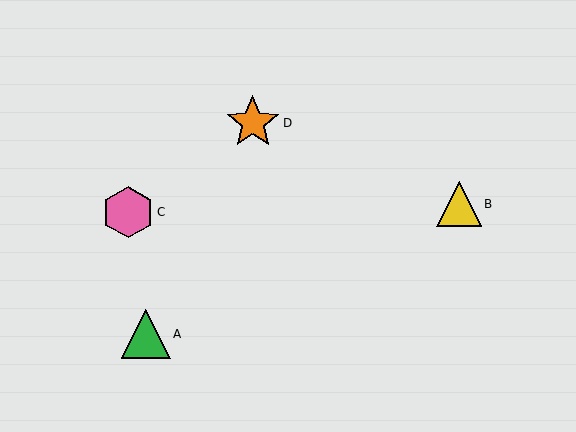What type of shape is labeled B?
Shape B is a yellow triangle.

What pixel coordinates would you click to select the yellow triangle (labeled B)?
Click at (459, 204) to select the yellow triangle B.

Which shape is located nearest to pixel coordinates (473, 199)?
The yellow triangle (labeled B) at (459, 204) is nearest to that location.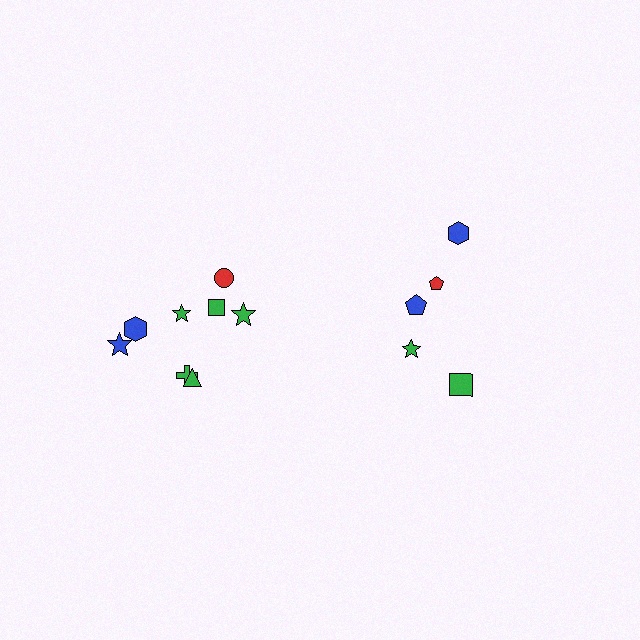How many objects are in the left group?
There are 8 objects.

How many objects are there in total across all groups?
There are 13 objects.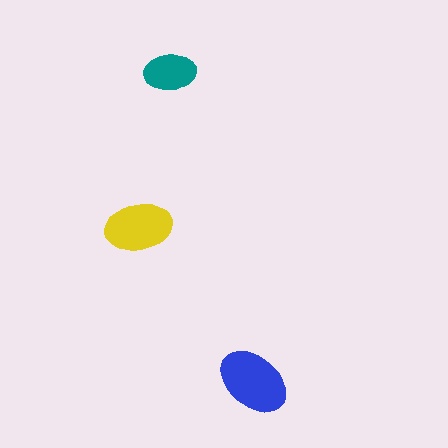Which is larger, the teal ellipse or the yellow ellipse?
The yellow one.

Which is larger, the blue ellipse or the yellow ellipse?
The blue one.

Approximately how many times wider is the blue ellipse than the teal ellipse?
About 1.5 times wider.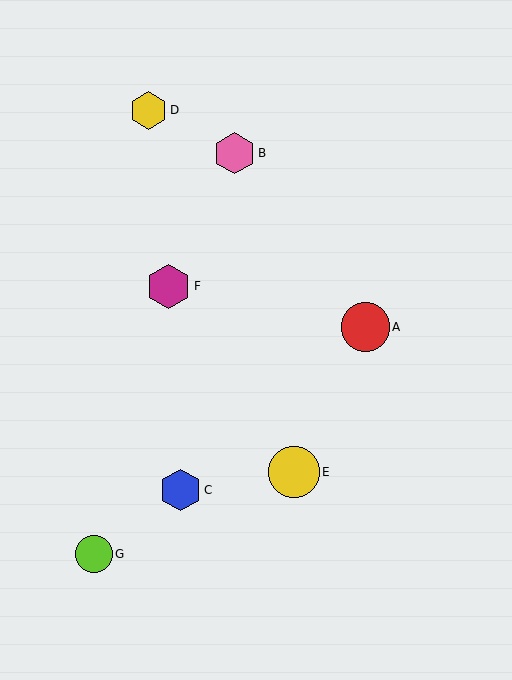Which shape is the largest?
The yellow circle (labeled E) is the largest.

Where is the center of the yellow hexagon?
The center of the yellow hexagon is at (149, 110).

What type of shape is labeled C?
Shape C is a blue hexagon.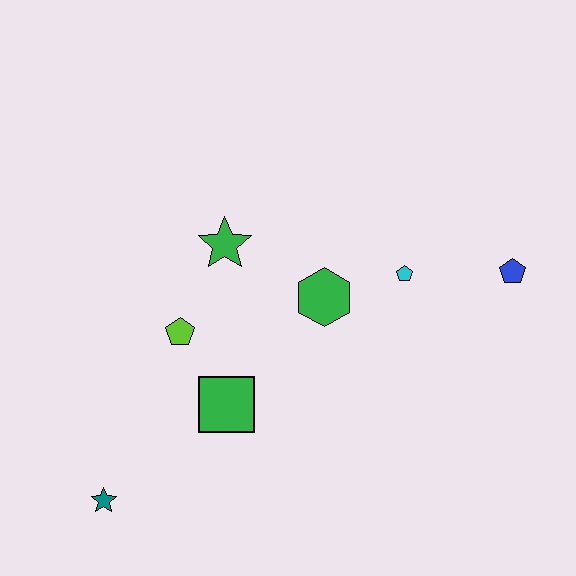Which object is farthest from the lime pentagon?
The blue pentagon is farthest from the lime pentagon.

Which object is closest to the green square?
The lime pentagon is closest to the green square.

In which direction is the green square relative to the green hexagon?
The green square is below the green hexagon.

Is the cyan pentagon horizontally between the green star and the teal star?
No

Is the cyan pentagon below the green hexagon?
No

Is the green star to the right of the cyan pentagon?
No